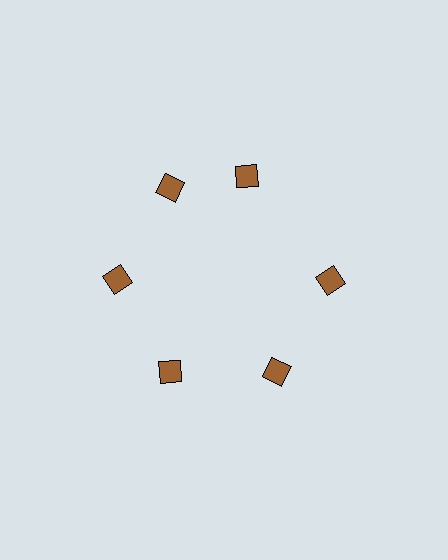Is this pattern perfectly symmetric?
No. The 6 brown diamonds are arranged in a ring, but one element near the 1 o'clock position is rotated out of alignment along the ring, breaking the 6-fold rotational symmetry.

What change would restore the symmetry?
The symmetry would be restored by rotating it back into even spacing with its neighbors so that all 6 diamonds sit at equal angles and equal distance from the center.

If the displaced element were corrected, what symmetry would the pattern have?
It would have 6-fold rotational symmetry — the pattern would map onto itself every 60 degrees.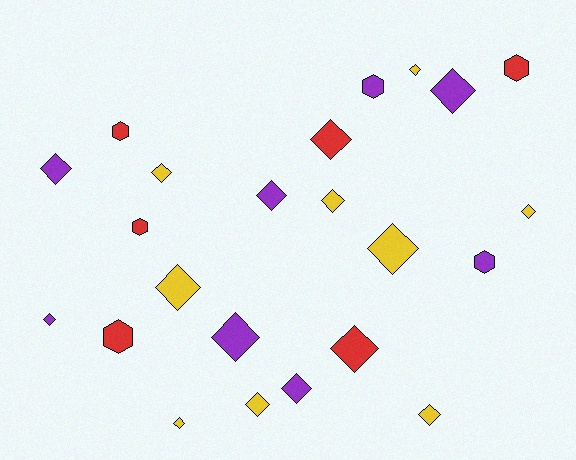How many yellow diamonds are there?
There are 9 yellow diamonds.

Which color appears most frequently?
Yellow, with 9 objects.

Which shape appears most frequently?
Diamond, with 17 objects.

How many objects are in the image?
There are 23 objects.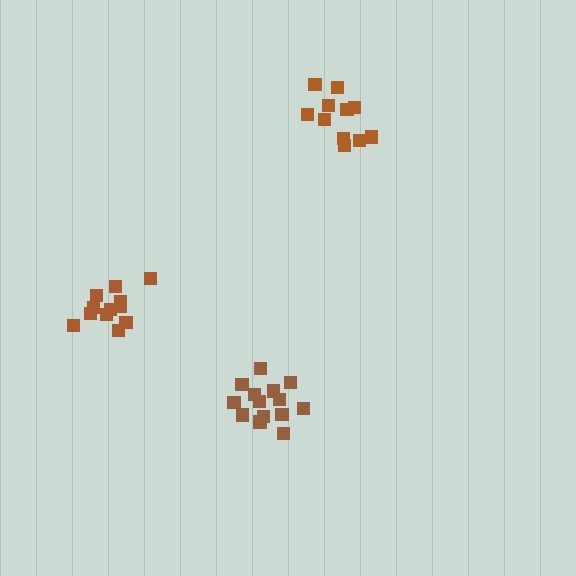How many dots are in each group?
Group 1: 14 dots, Group 2: 11 dots, Group 3: 12 dots (37 total).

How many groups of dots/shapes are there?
There are 3 groups.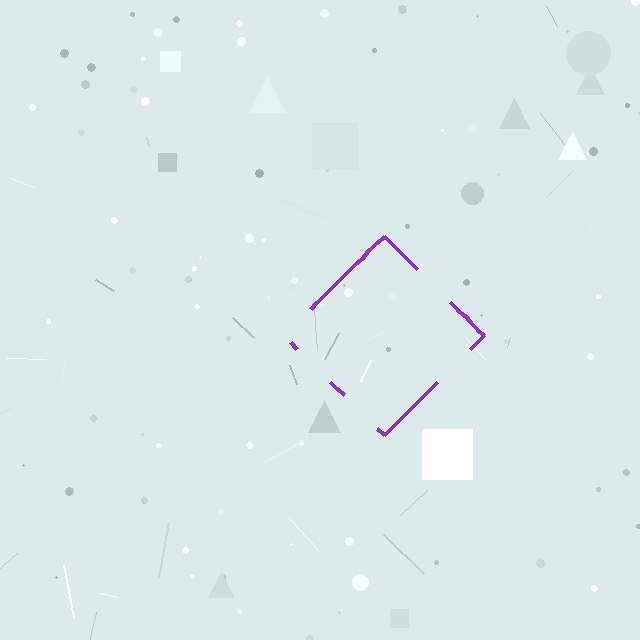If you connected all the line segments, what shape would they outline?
They would outline a diamond.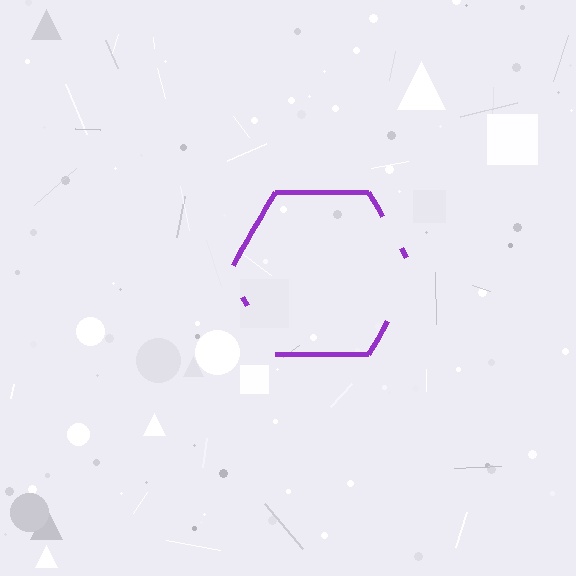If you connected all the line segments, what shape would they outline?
They would outline a hexagon.